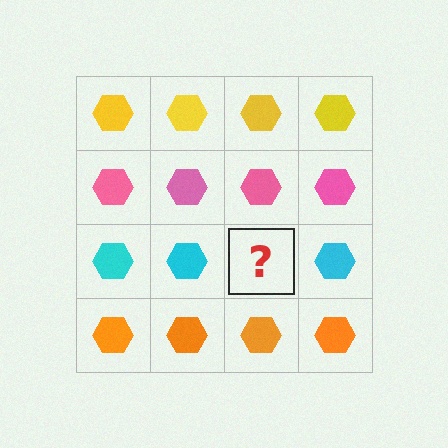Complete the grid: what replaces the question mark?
The question mark should be replaced with a cyan hexagon.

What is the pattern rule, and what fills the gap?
The rule is that each row has a consistent color. The gap should be filled with a cyan hexagon.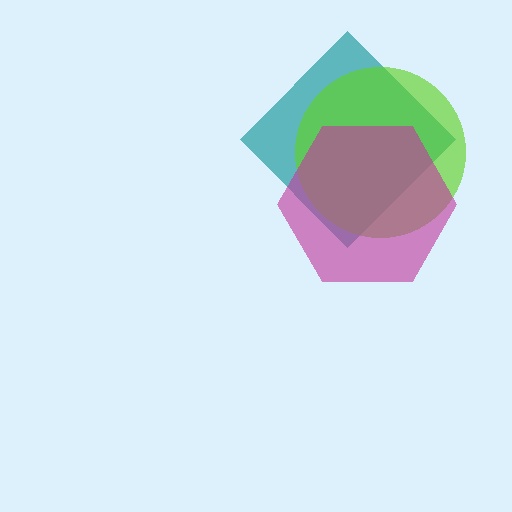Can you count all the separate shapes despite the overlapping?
Yes, there are 3 separate shapes.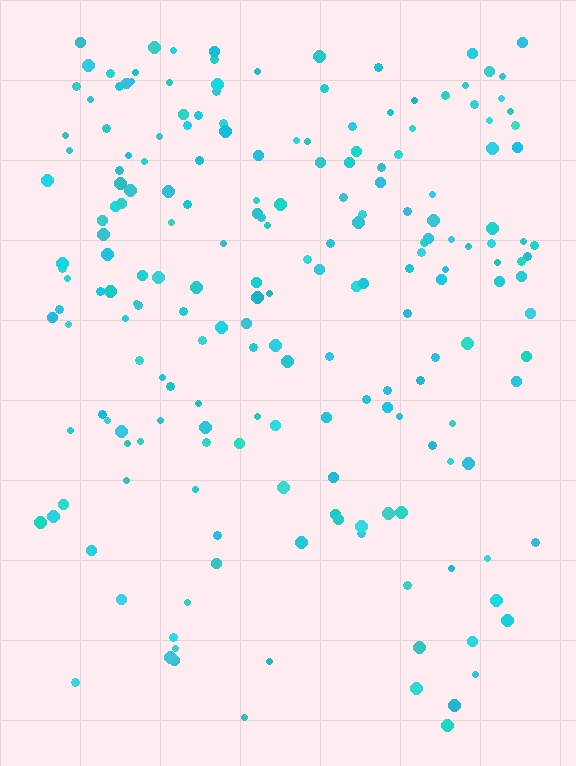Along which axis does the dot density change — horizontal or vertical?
Vertical.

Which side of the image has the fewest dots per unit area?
The bottom.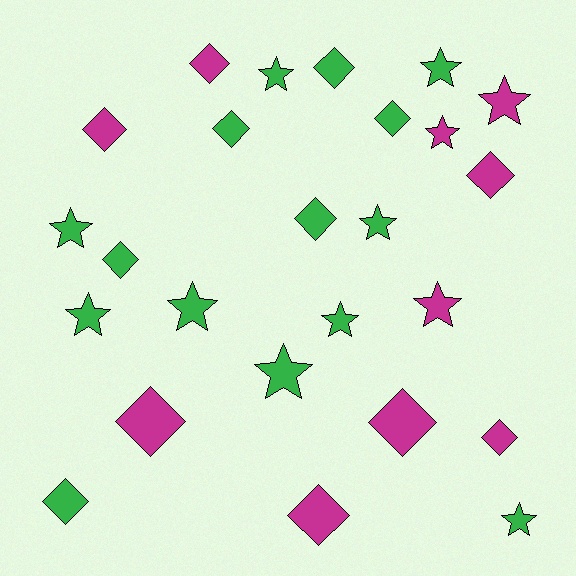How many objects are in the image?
There are 25 objects.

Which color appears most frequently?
Green, with 15 objects.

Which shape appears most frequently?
Diamond, with 13 objects.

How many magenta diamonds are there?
There are 7 magenta diamonds.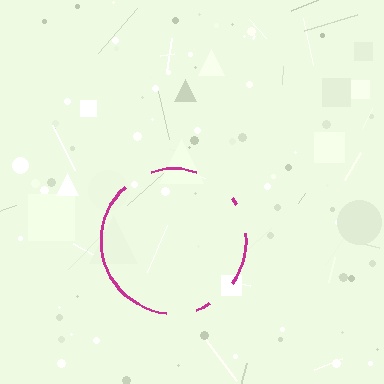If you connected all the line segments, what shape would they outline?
They would outline a circle.